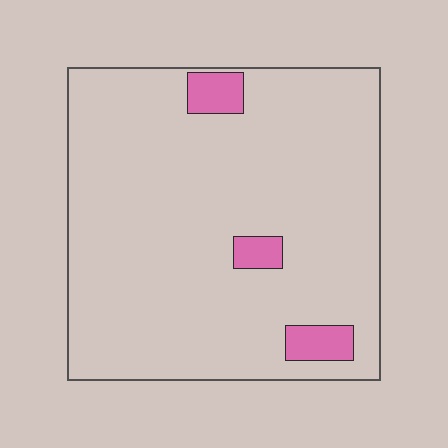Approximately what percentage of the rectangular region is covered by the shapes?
Approximately 5%.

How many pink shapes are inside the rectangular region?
3.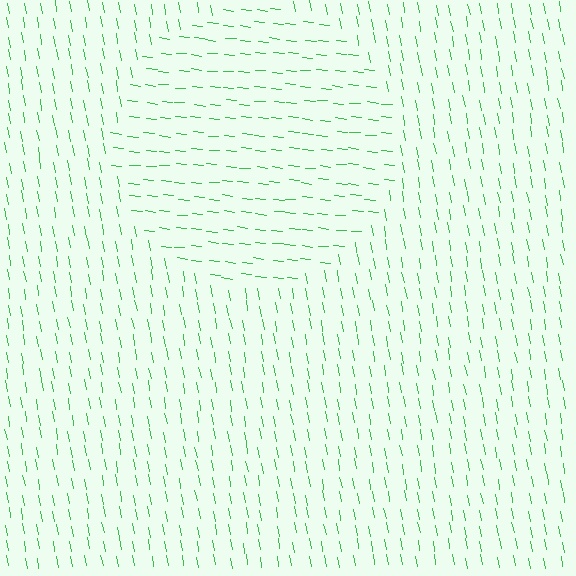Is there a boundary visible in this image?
Yes, there is a texture boundary formed by a change in line orientation.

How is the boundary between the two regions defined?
The boundary is defined purely by a change in line orientation (approximately 74 degrees difference). All lines are the same color and thickness.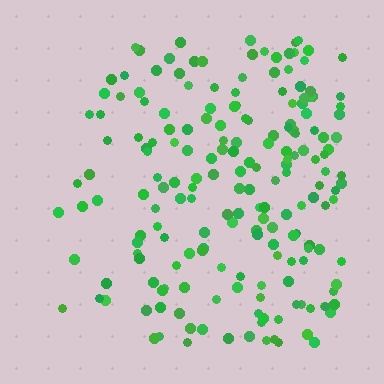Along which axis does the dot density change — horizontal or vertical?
Horizontal.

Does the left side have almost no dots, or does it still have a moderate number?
Still a moderate number, just noticeably fewer than the right.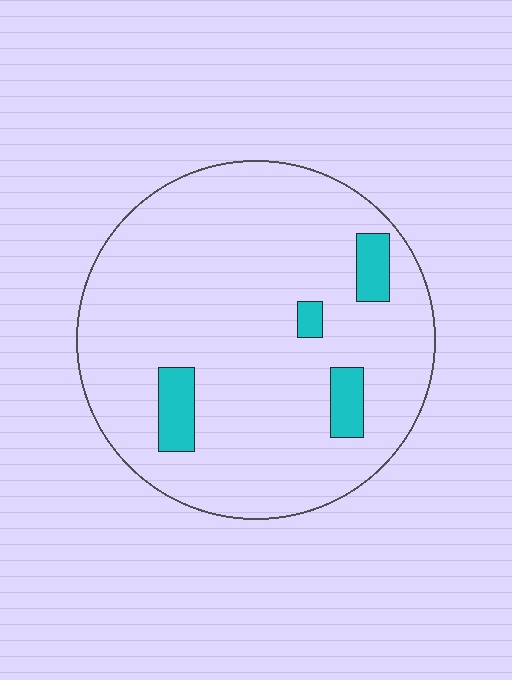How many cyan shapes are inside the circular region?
4.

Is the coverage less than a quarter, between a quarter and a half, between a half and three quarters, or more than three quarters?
Less than a quarter.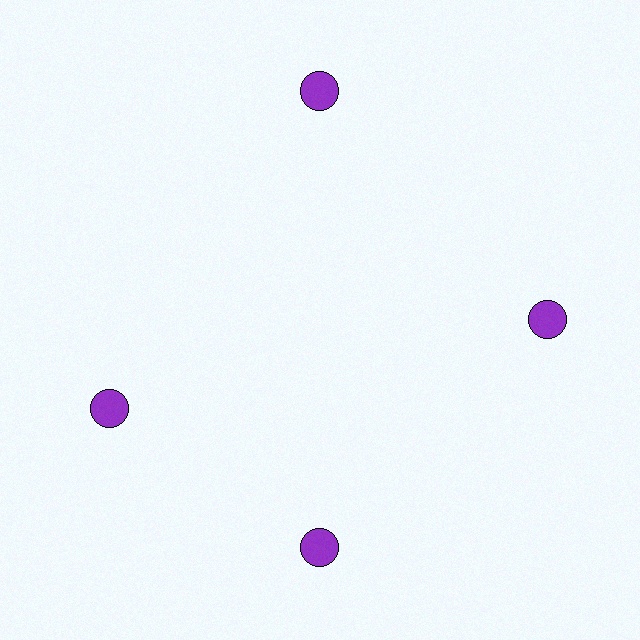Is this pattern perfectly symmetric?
No. The 4 purple circles are arranged in a ring, but one element near the 9 o'clock position is rotated out of alignment along the ring, breaking the 4-fold rotational symmetry.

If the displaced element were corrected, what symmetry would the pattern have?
It would have 4-fold rotational symmetry — the pattern would map onto itself every 90 degrees.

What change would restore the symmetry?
The symmetry would be restored by rotating it back into even spacing with its neighbors so that all 4 circles sit at equal angles and equal distance from the center.